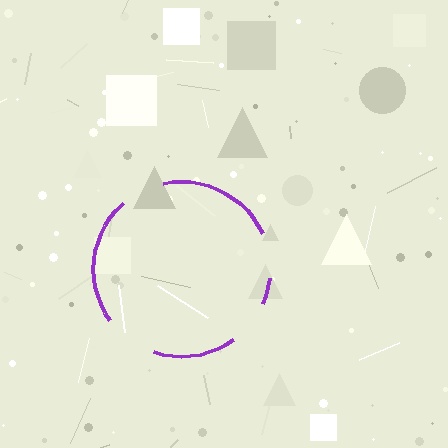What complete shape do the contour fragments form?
The contour fragments form a circle.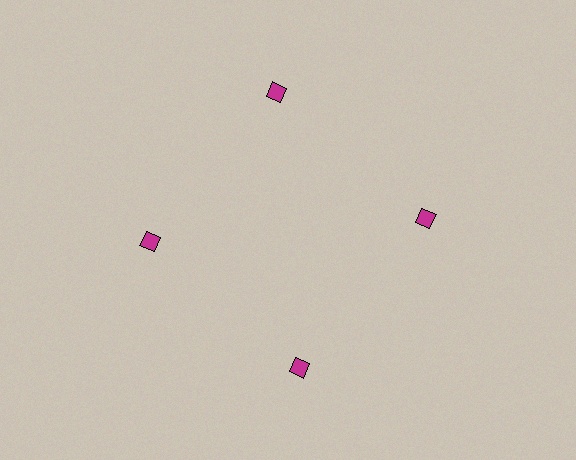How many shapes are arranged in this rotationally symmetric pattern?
There are 4 shapes, arranged in 4 groups of 1.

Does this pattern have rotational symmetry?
Yes, this pattern has 4-fold rotational symmetry. It looks the same after rotating 90 degrees around the center.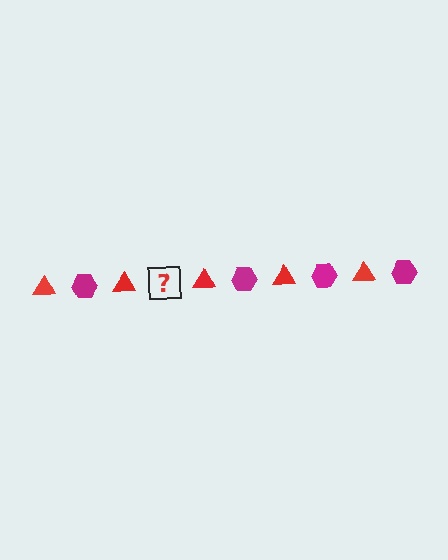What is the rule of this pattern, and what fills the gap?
The rule is that the pattern alternates between red triangle and magenta hexagon. The gap should be filled with a magenta hexagon.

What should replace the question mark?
The question mark should be replaced with a magenta hexagon.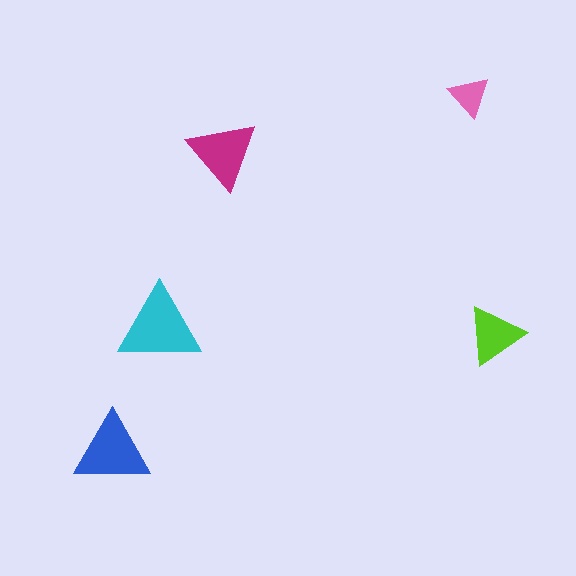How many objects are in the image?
There are 5 objects in the image.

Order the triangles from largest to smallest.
the cyan one, the blue one, the magenta one, the lime one, the pink one.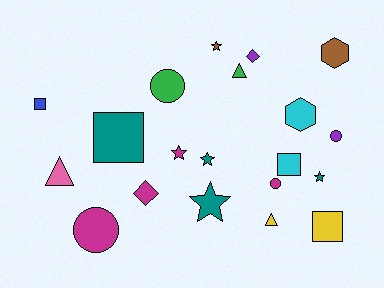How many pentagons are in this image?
There are no pentagons.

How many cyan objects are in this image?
There are 2 cyan objects.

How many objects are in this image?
There are 20 objects.